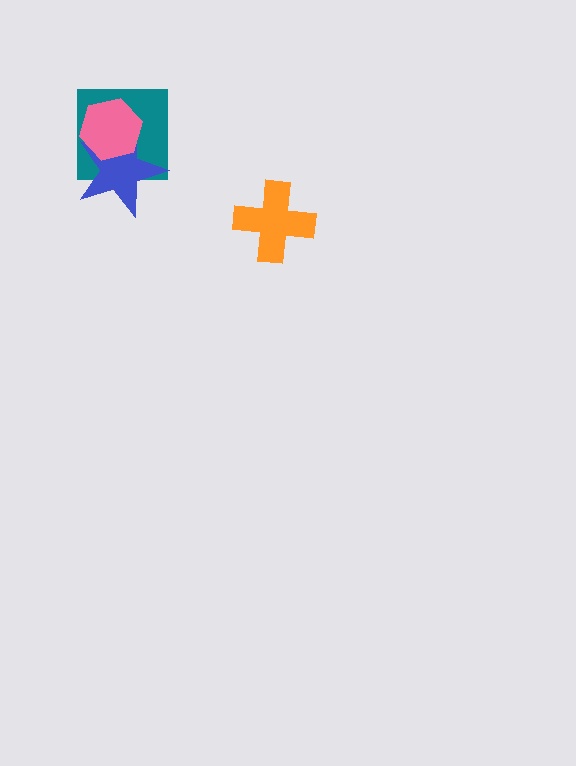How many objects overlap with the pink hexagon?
2 objects overlap with the pink hexagon.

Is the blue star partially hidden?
Yes, it is partially covered by another shape.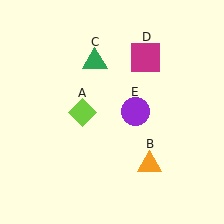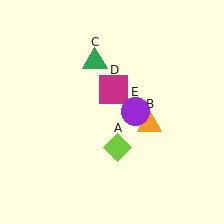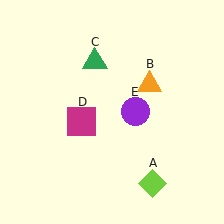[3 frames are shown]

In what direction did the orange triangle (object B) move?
The orange triangle (object B) moved up.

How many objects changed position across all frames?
3 objects changed position: lime diamond (object A), orange triangle (object B), magenta square (object D).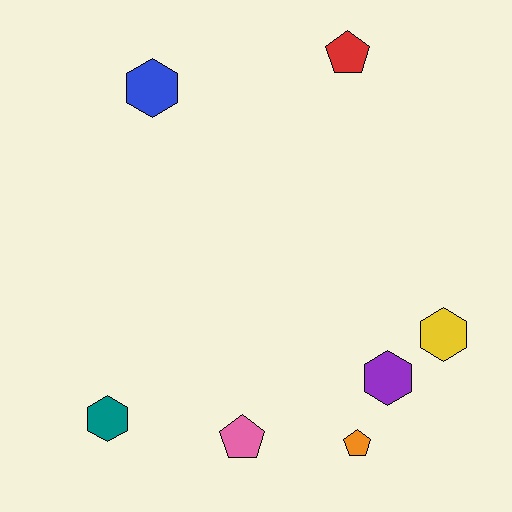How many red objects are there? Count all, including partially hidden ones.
There is 1 red object.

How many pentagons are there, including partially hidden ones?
There are 3 pentagons.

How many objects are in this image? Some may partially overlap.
There are 7 objects.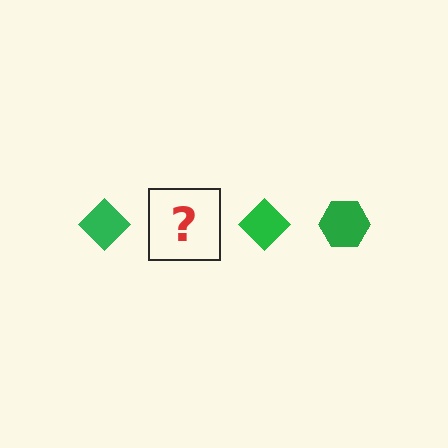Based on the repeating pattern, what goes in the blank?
The blank should be a green hexagon.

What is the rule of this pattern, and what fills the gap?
The rule is that the pattern cycles through diamond, hexagon shapes in green. The gap should be filled with a green hexagon.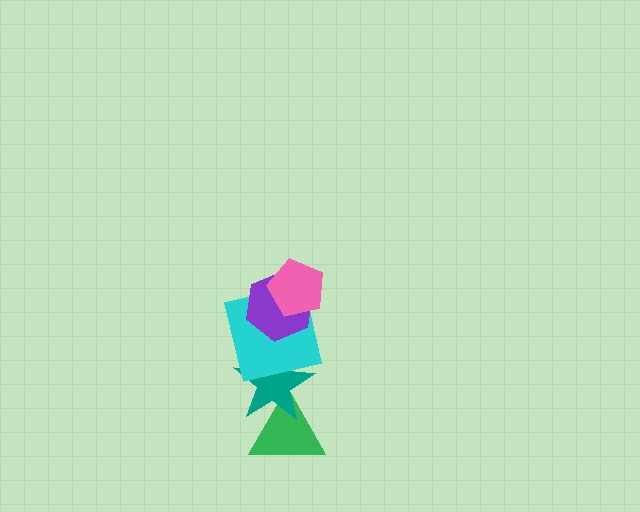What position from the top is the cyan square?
The cyan square is 3rd from the top.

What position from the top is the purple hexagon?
The purple hexagon is 2nd from the top.